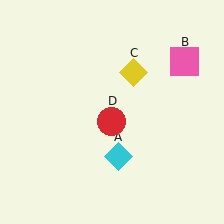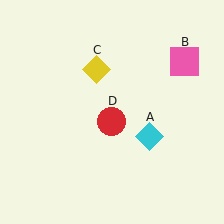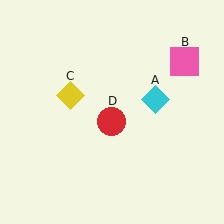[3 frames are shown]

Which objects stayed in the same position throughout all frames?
Pink square (object B) and red circle (object D) remained stationary.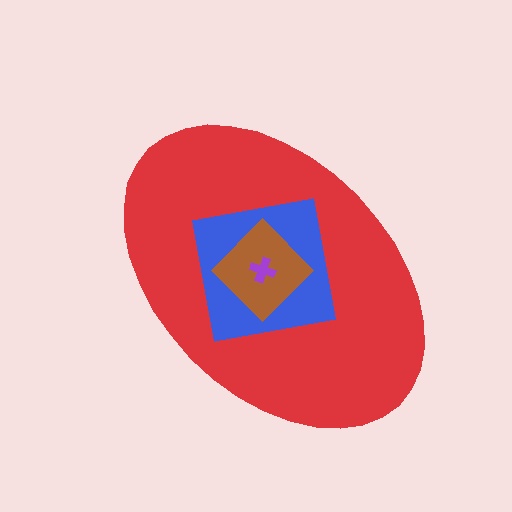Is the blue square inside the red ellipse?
Yes.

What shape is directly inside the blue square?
The brown diamond.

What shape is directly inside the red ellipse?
The blue square.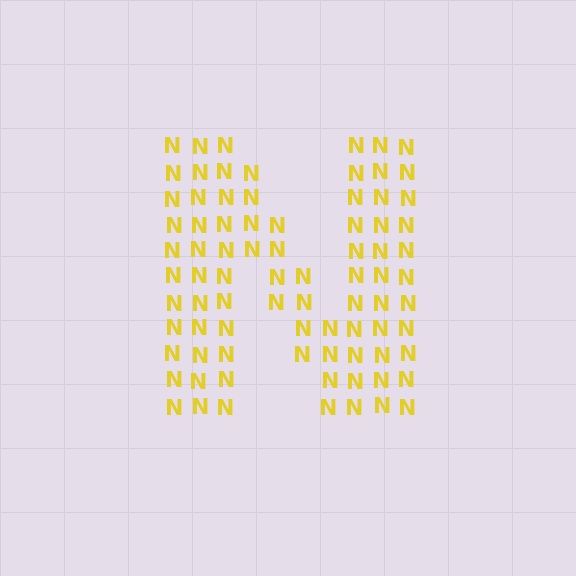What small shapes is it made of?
It is made of small letter N's.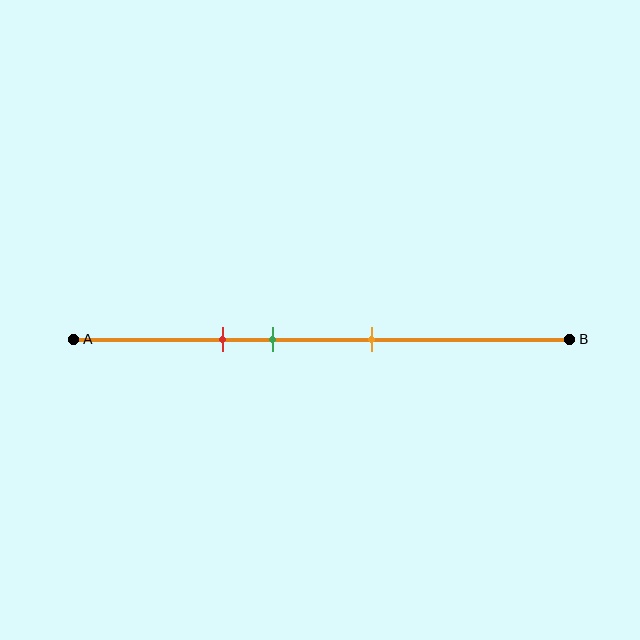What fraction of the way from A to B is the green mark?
The green mark is approximately 40% (0.4) of the way from A to B.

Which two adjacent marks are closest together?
The red and green marks are the closest adjacent pair.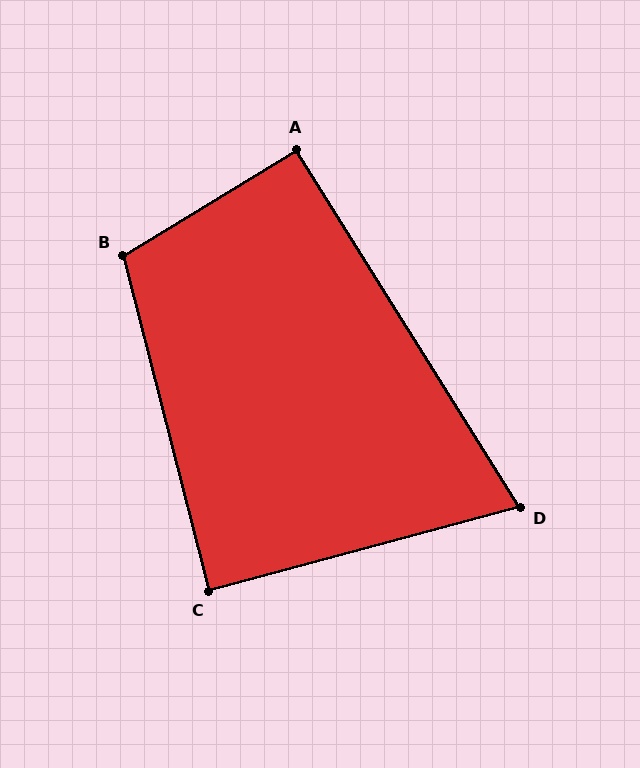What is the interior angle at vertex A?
Approximately 91 degrees (approximately right).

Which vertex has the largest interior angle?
B, at approximately 107 degrees.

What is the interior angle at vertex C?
Approximately 89 degrees (approximately right).